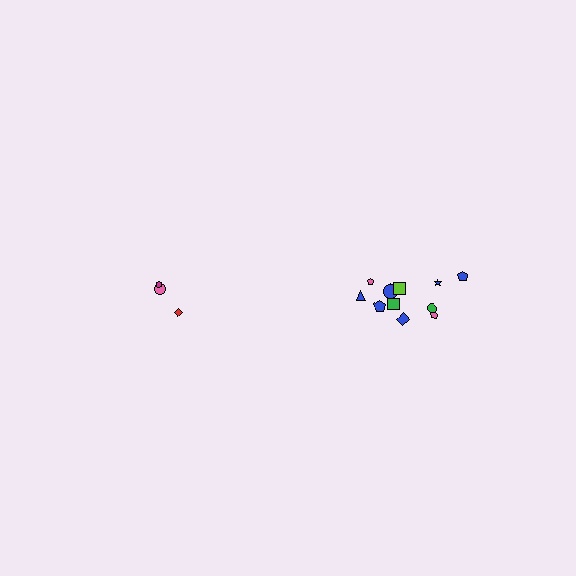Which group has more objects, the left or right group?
The right group.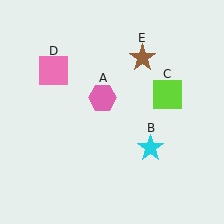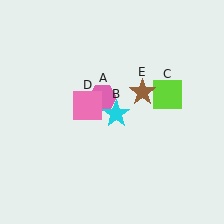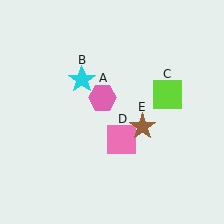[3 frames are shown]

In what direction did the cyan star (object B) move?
The cyan star (object B) moved up and to the left.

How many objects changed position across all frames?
3 objects changed position: cyan star (object B), pink square (object D), brown star (object E).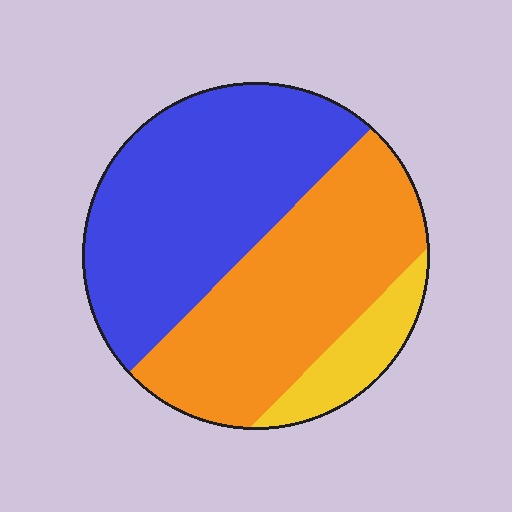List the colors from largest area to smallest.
From largest to smallest: blue, orange, yellow.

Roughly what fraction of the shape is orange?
Orange covers 42% of the shape.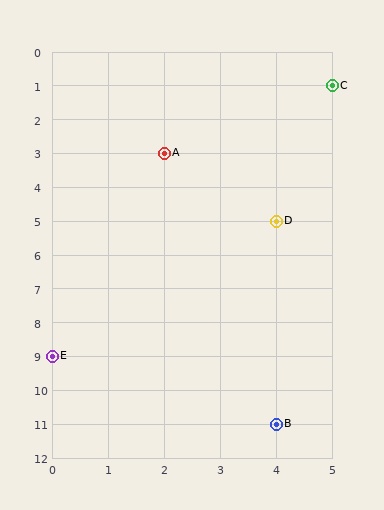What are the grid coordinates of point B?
Point B is at grid coordinates (4, 11).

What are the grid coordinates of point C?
Point C is at grid coordinates (5, 1).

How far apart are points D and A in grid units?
Points D and A are 2 columns and 2 rows apart (about 2.8 grid units diagonally).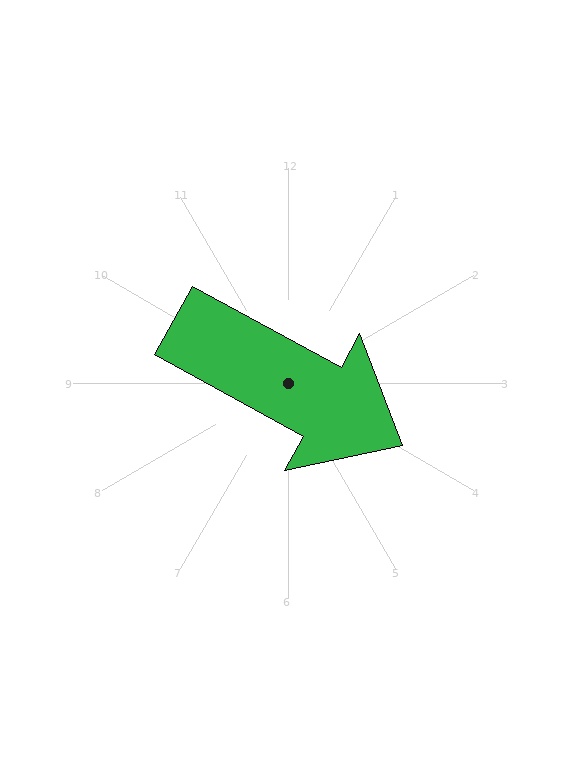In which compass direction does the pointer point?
Southeast.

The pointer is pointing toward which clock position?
Roughly 4 o'clock.